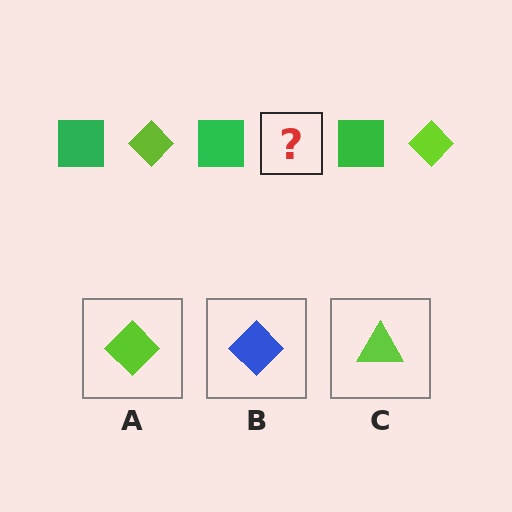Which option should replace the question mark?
Option A.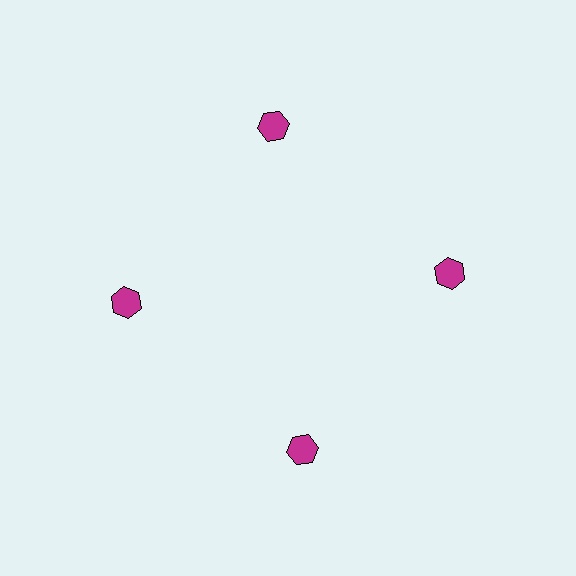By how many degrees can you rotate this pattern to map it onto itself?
The pattern maps onto itself every 90 degrees of rotation.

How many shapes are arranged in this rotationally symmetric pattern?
There are 4 shapes, arranged in 4 groups of 1.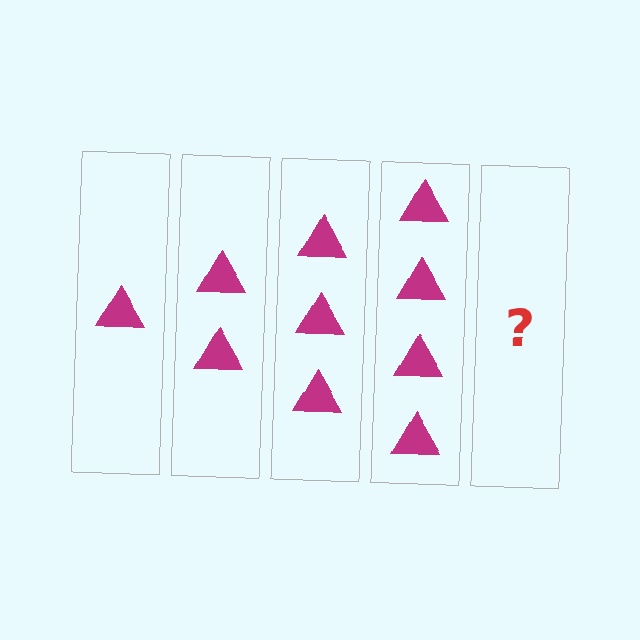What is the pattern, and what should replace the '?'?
The pattern is that each step adds one more triangle. The '?' should be 5 triangles.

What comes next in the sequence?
The next element should be 5 triangles.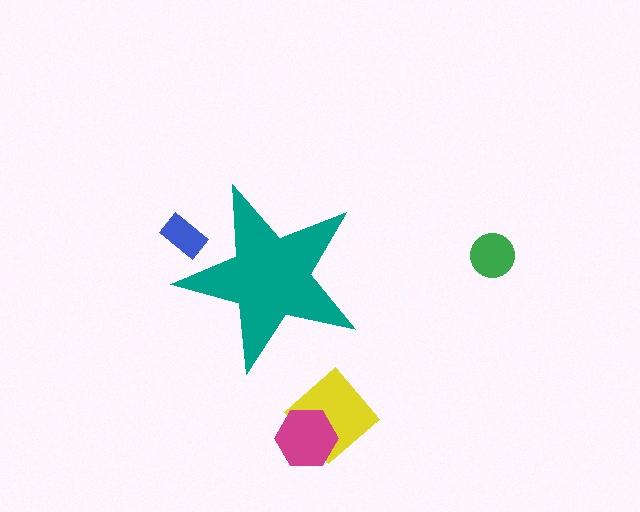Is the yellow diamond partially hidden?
No, the yellow diamond is fully visible.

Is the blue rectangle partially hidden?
Yes, the blue rectangle is partially hidden behind the teal star.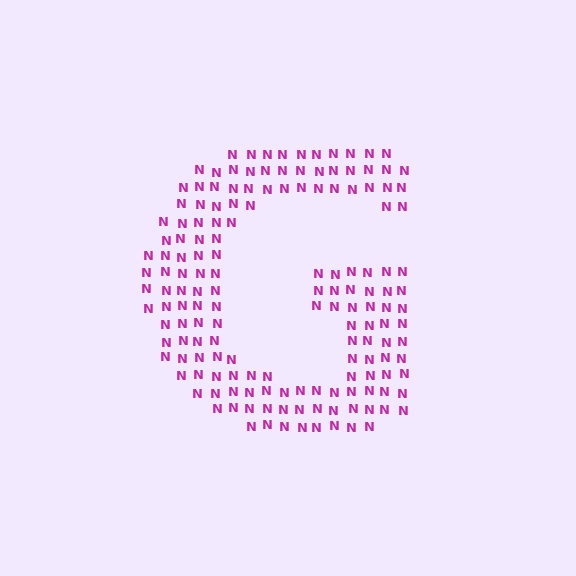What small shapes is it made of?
It is made of small letter N's.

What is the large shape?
The large shape is the letter G.